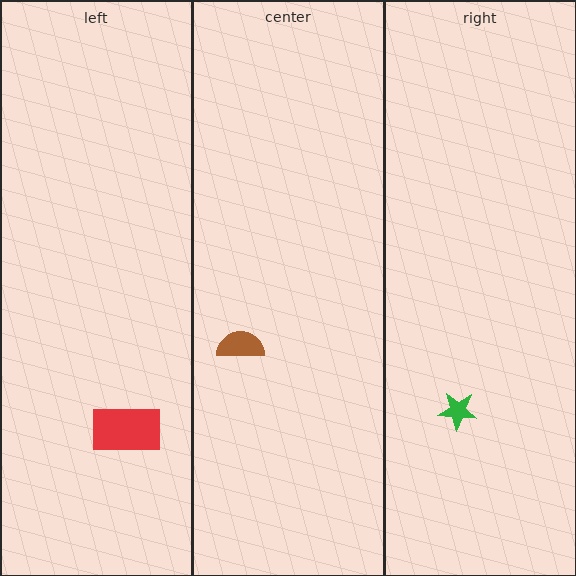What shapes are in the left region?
The red rectangle.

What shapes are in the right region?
The green star.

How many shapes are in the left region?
1.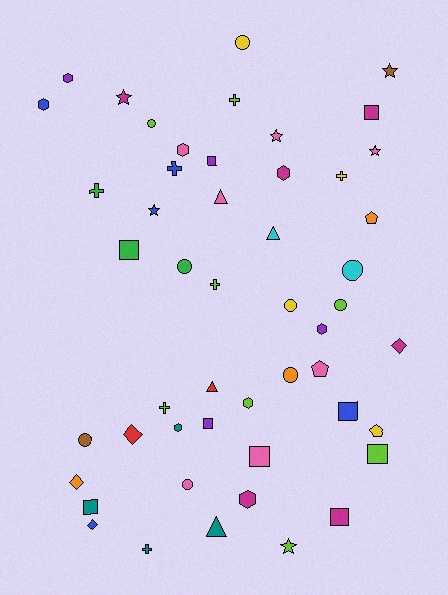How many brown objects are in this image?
There are 2 brown objects.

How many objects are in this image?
There are 50 objects.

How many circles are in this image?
There are 9 circles.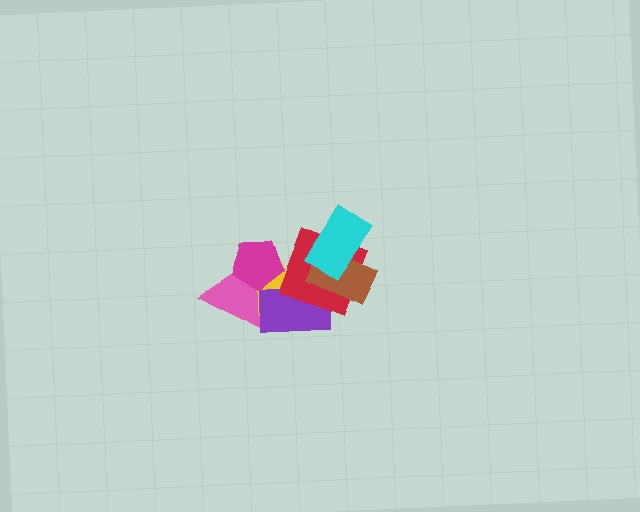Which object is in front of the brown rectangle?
The cyan rectangle is in front of the brown rectangle.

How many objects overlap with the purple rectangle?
4 objects overlap with the purple rectangle.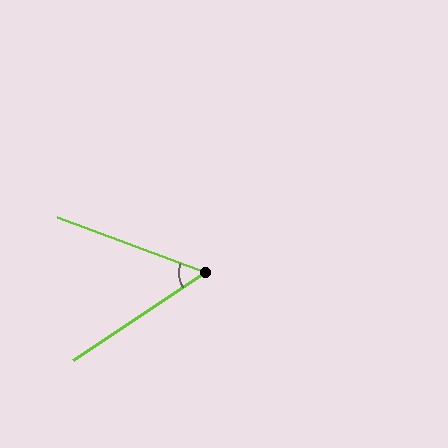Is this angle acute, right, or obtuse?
It is acute.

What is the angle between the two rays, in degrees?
Approximately 54 degrees.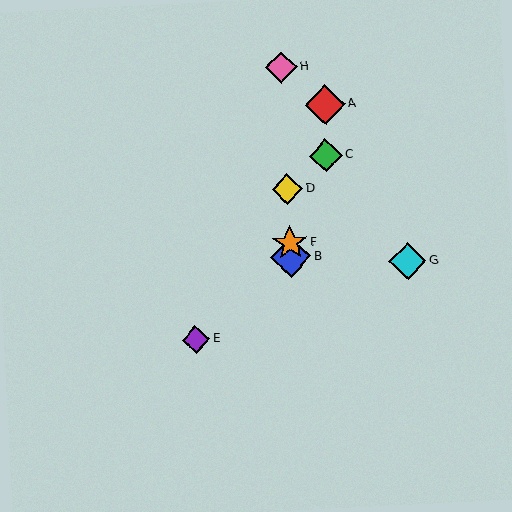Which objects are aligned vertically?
Objects B, D, F, H are aligned vertically.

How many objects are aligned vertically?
4 objects (B, D, F, H) are aligned vertically.